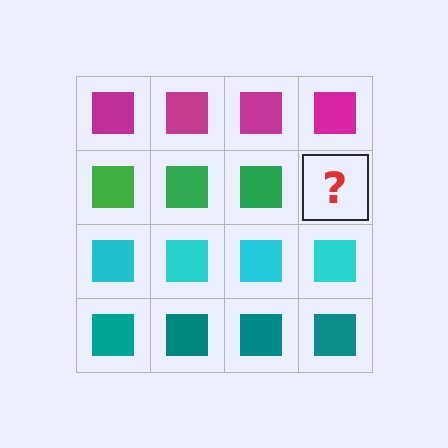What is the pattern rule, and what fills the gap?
The rule is that each row has a consistent color. The gap should be filled with a green square.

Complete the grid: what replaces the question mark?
The question mark should be replaced with a green square.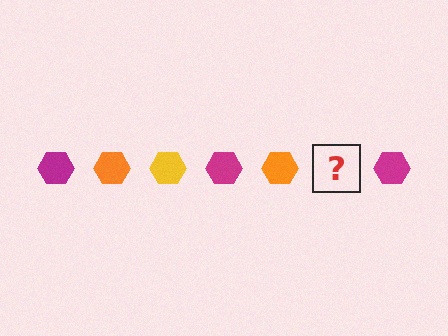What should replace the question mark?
The question mark should be replaced with a yellow hexagon.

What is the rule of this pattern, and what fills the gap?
The rule is that the pattern cycles through magenta, orange, yellow hexagons. The gap should be filled with a yellow hexagon.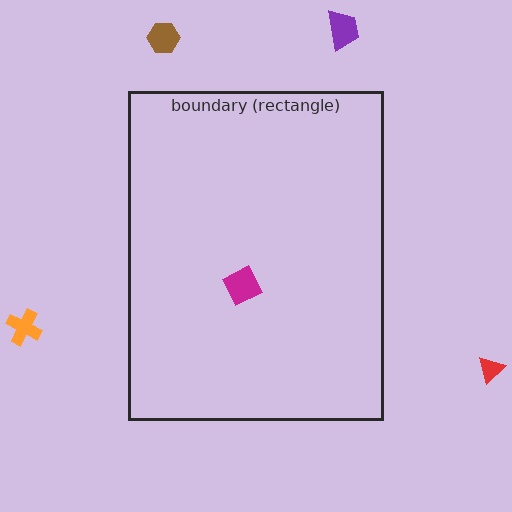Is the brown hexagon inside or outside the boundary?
Outside.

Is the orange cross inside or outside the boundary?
Outside.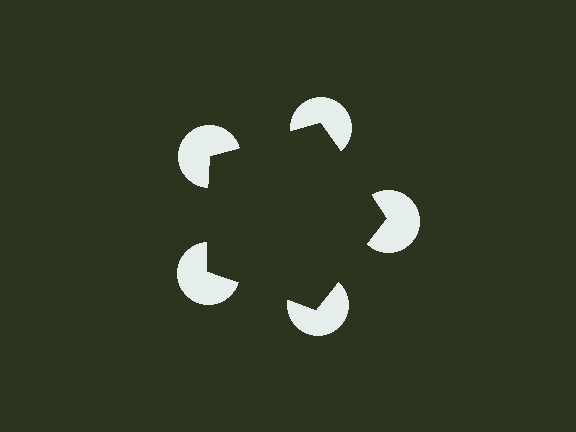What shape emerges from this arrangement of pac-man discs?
An illusory pentagon — its edges are inferred from the aligned wedge cuts in the pac-man discs, not physically drawn.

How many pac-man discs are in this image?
There are 5 — one at each vertex of the illusory pentagon.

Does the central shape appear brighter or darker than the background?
It typically appears slightly darker than the background, even though no actual brightness change is drawn.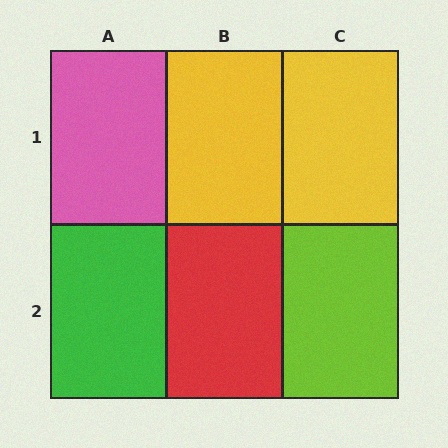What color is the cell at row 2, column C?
Lime.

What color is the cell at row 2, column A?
Green.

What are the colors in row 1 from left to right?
Pink, yellow, yellow.